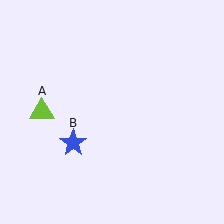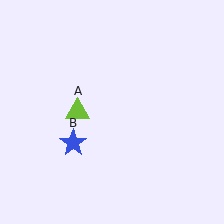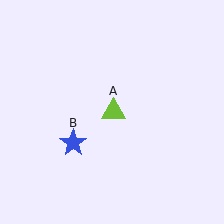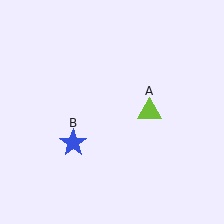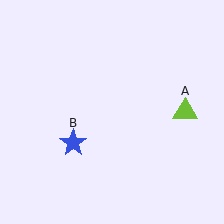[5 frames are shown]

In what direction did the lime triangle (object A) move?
The lime triangle (object A) moved right.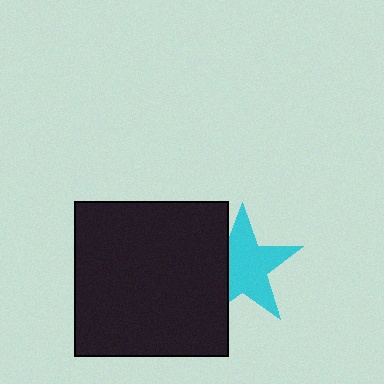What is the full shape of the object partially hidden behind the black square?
The partially hidden object is a cyan star.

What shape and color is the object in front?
The object in front is a black square.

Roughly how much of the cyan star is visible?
Most of it is visible (roughly 69%).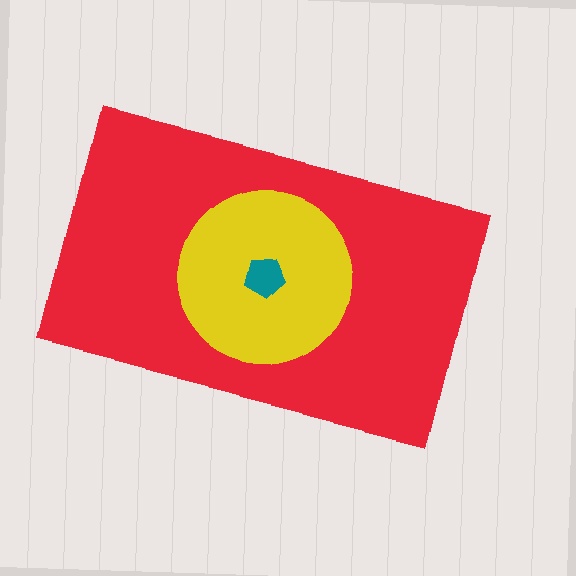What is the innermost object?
The teal pentagon.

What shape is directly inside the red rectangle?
The yellow circle.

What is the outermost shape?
The red rectangle.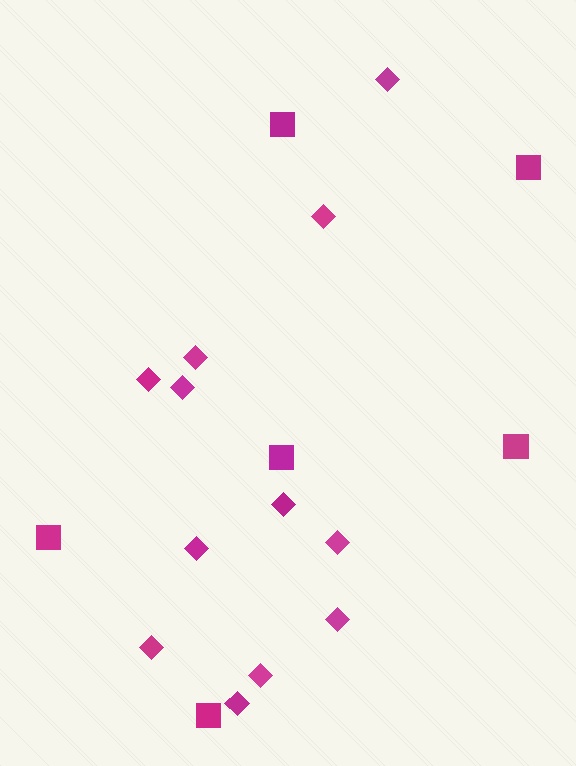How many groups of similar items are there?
There are 2 groups: one group of squares (6) and one group of diamonds (12).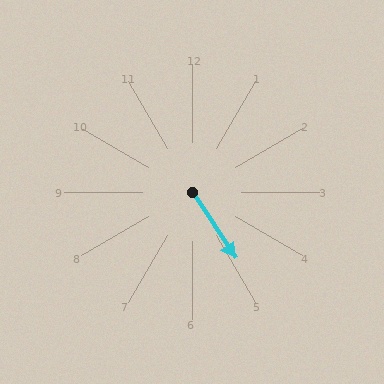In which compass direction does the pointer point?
Southeast.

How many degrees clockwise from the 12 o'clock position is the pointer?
Approximately 147 degrees.